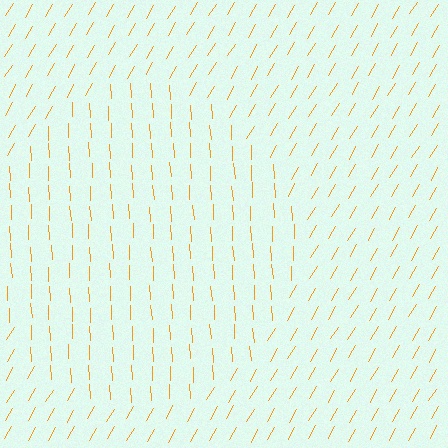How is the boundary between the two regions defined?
The boundary is defined purely by a change in line orientation (approximately 33 degrees difference). All lines are the same color and thickness.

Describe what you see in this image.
The image is filled with small orange line segments. A circle region in the image has lines oriented differently from the surrounding lines, creating a visible texture boundary.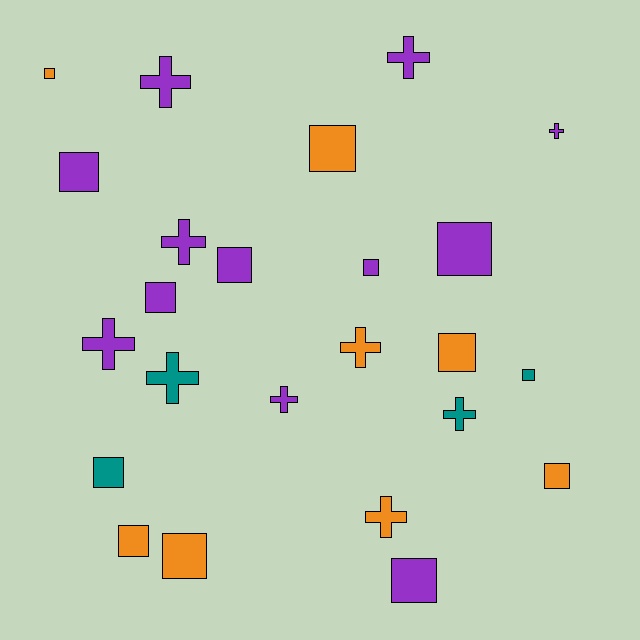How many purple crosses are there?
There are 6 purple crosses.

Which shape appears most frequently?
Square, with 14 objects.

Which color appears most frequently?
Purple, with 12 objects.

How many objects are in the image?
There are 24 objects.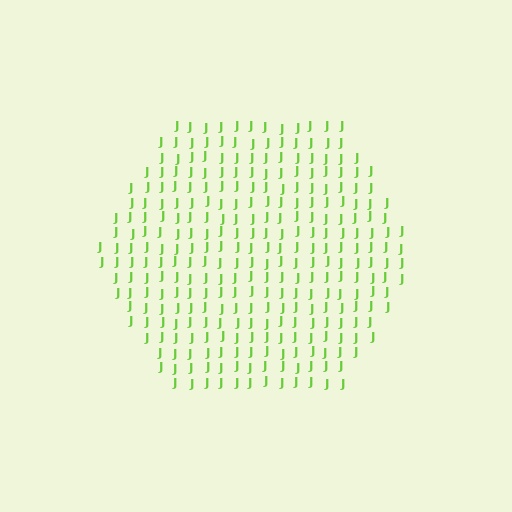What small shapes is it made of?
It is made of small letter J's.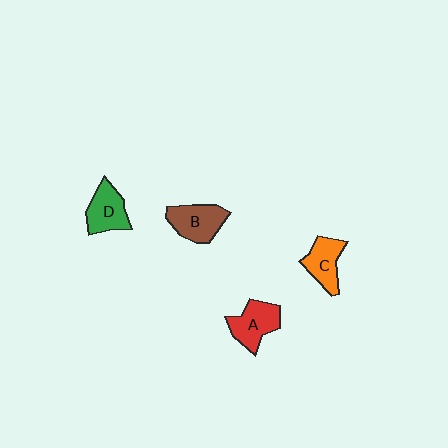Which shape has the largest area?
Shape B (brown).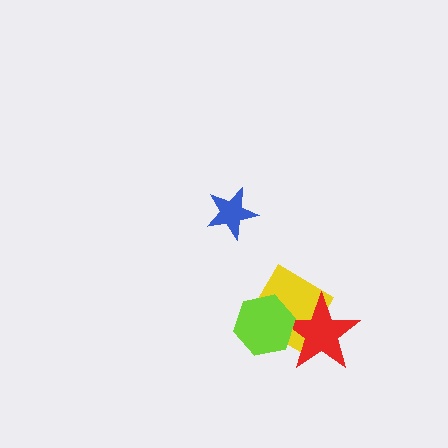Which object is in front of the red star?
The lime hexagon is in front of the red star.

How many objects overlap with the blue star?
0 objects overlap with the blue star.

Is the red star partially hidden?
Yes, it is partially covered by another shape.